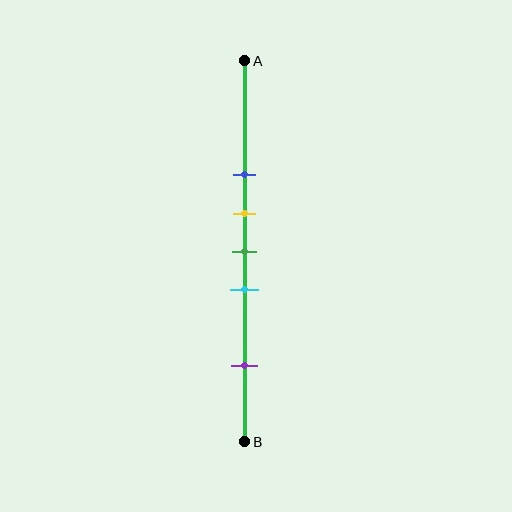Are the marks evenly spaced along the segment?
No, the marks are not evenly spaced.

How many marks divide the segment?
There are 5 marks dividing the segment.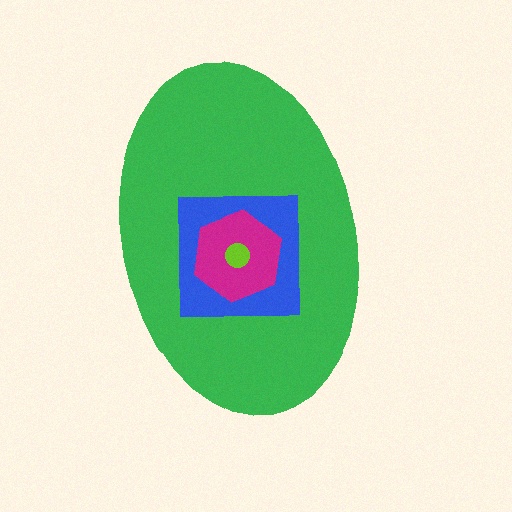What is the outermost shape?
The green ellipse.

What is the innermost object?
The lime circle.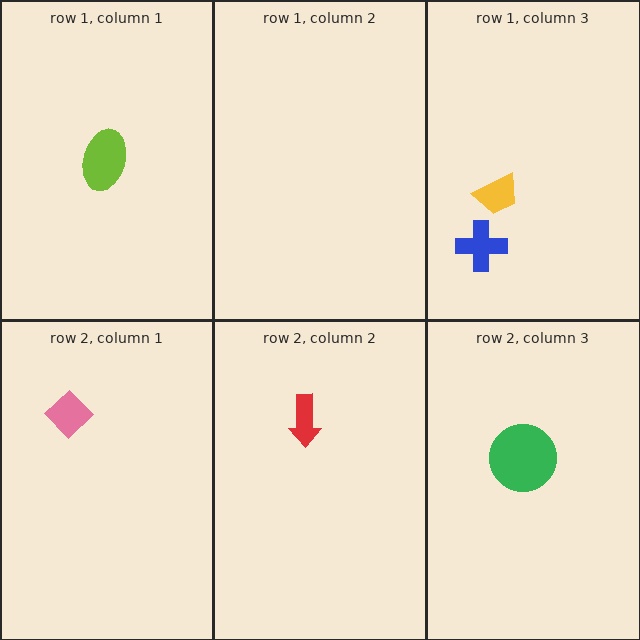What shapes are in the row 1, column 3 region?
The yellow trapezoid, the blue cross.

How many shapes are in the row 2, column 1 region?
1.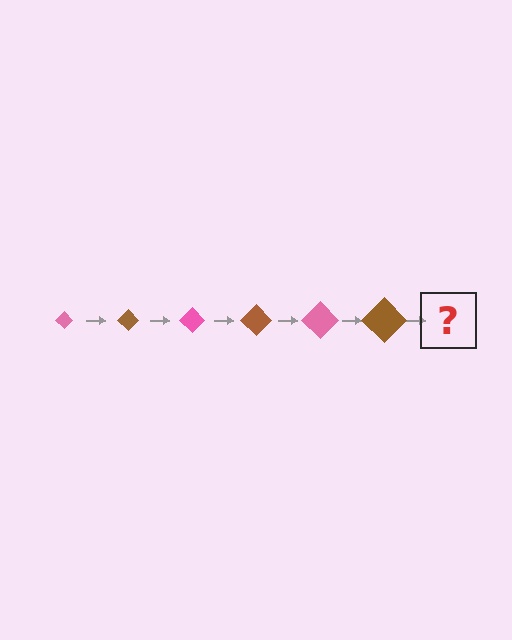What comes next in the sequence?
The next element should be a pink diamond, larger than the previous one.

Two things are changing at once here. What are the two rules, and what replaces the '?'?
The two rules are that the diamond grows larger each step and the color cycles through pink and brown. The '?' should be a pink diamond, larger than the previous one.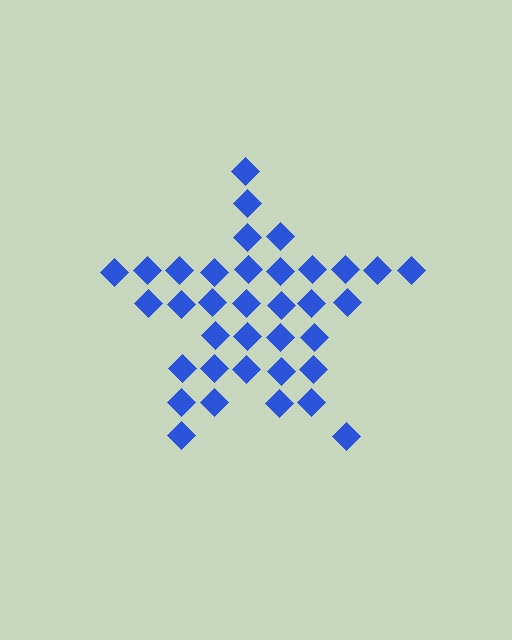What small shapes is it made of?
It is made of small diamonds.